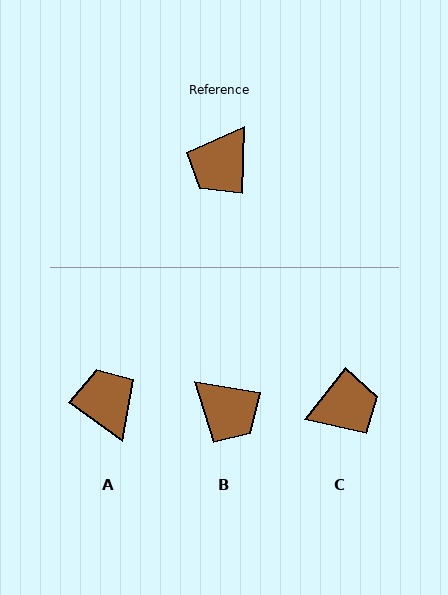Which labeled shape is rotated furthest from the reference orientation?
C, about 144 degrees away.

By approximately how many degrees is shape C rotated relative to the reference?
Approximately 144 degrees counter-clockwise.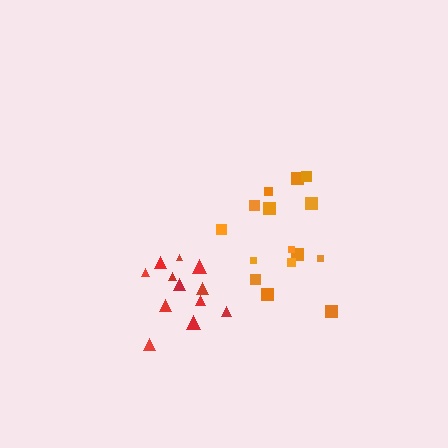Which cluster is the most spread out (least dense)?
Orange.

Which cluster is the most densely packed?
Red.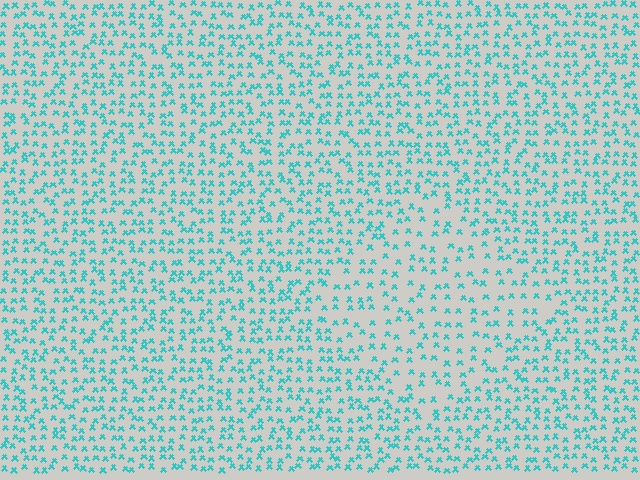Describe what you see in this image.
The image contains small cyan elements arranged at two different densities. A diamond-shaped region is visible where the elements are less densely packed than the surrounding area.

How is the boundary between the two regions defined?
The boundary is defined by a change in element density (approximately 1.6x ratio). All elements are the same color, size, and shape.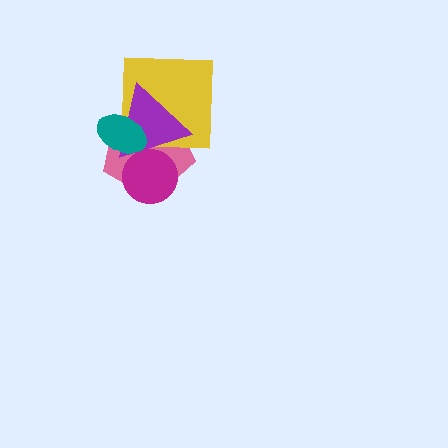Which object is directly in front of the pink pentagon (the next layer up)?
The magenta circle is directly in front of the pink pentagon.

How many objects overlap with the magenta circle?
2 objects overlap with the magenta circle.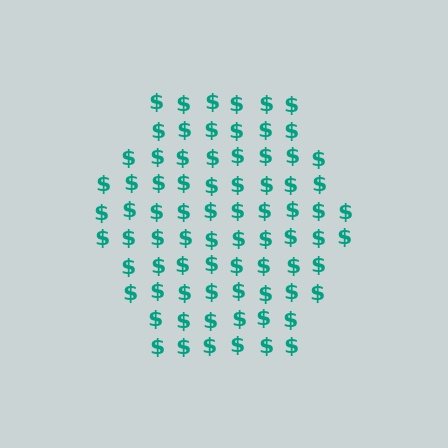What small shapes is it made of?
It is made of small dollar signs.